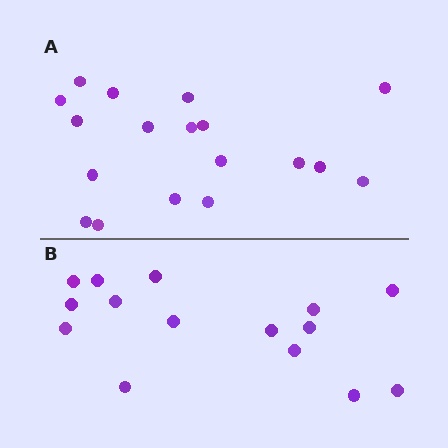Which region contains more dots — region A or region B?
Region A (the top region) has more dots.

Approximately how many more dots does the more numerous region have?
Region A has just a few more — roughly 2 or 3 more dots than region B.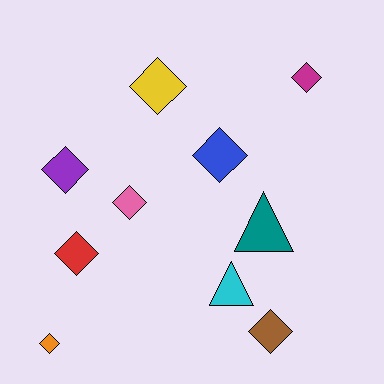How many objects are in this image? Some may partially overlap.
There are 10 objects.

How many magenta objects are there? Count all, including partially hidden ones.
There is 1 magenta object.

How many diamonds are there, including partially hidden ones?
There are 8 diamonds.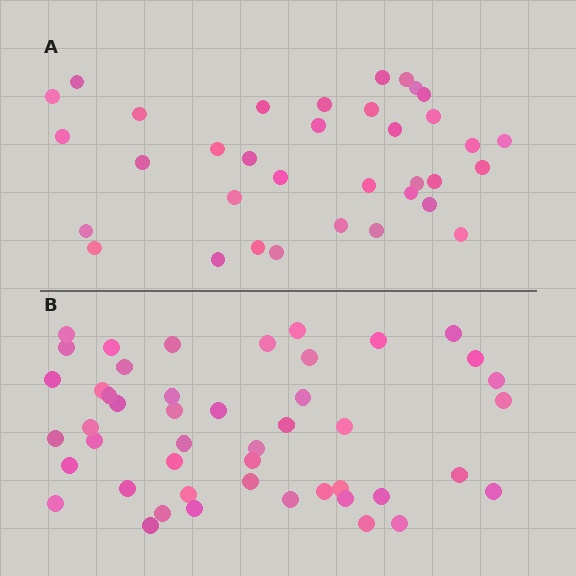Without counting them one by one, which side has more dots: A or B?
Region B (the bottom region) has more dots.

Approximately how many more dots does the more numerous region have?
Region B has roughly 12 or so more dots than region A.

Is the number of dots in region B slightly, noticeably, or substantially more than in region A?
Region B has noticeably more, but not dramatically so. The ratio is roughly 1.3 to 1.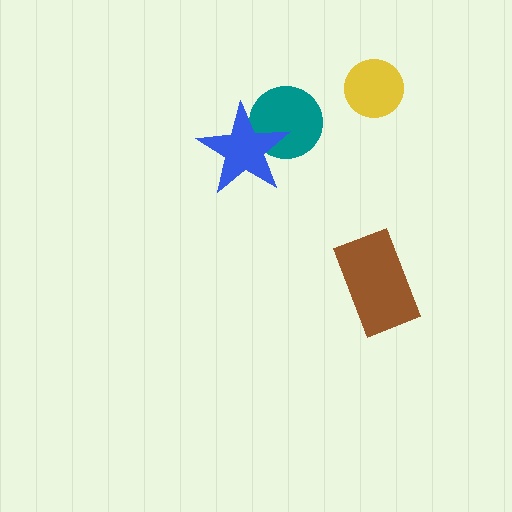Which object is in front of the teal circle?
The blue star is in front of the teal circle.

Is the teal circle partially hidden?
Yes, it is partially covered by another shape.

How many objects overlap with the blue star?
1 object overlaps with the blue star.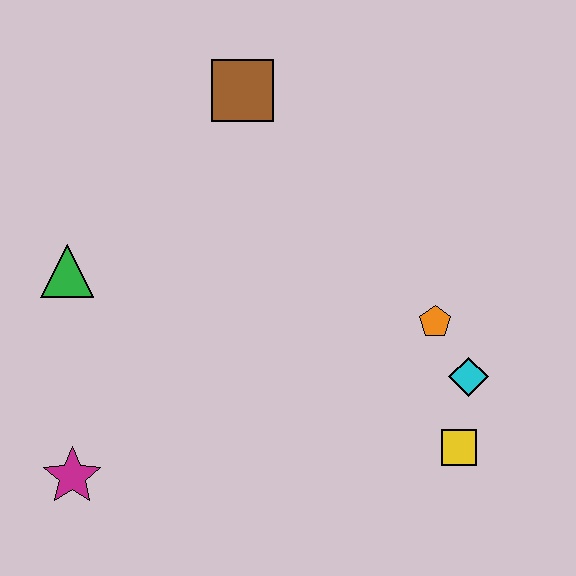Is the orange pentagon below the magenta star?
No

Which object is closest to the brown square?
The green triangle is closest to the brown square.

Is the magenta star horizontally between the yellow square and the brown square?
No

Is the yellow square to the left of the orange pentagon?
No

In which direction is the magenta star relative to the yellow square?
The magenta star is to the left of the yellow square.